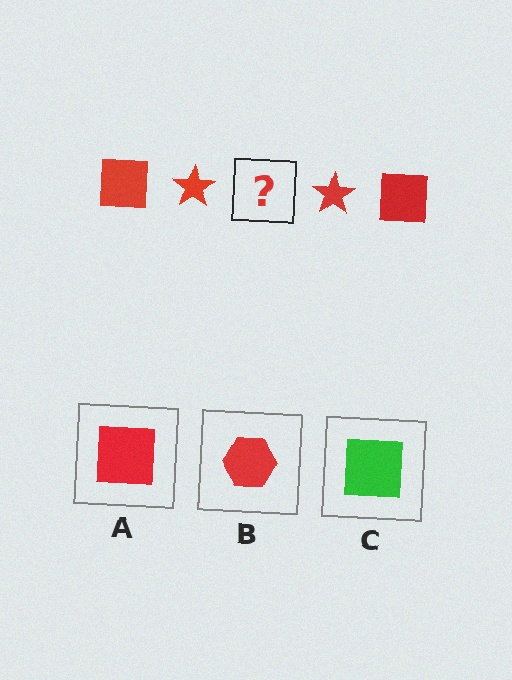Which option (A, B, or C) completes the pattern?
A.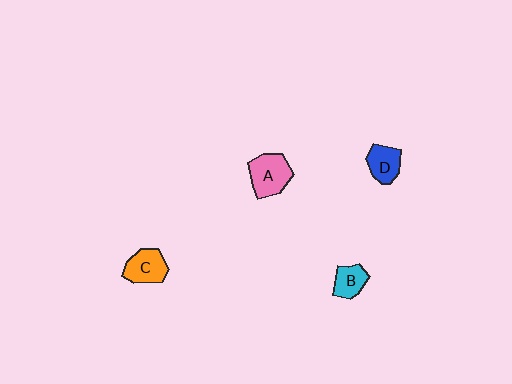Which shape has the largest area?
Shape A (pink).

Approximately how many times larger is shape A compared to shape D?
Approximately 1.4 times.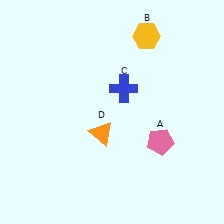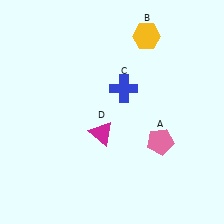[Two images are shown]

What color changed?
The triangle (D) changed from orange in Image 1 to magenta in Image 2.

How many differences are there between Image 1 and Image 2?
There is 1 difference between the two images.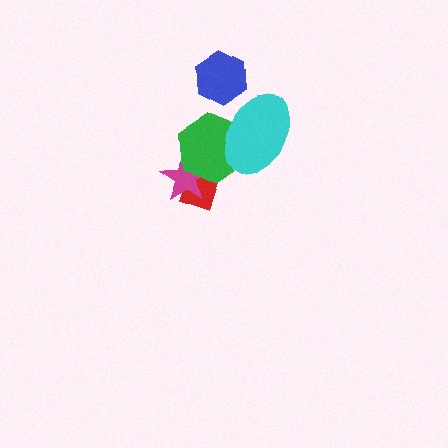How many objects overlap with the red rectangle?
2 objects overlap with the red rectangle.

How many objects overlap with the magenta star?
2 objects overlap with the magenta star.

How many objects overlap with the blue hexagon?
0 objects overlap with the blue hexagon.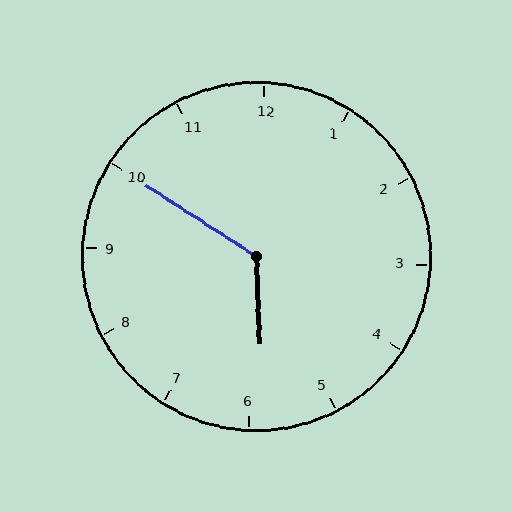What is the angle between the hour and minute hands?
Approximately 125 degrees.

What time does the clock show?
5:50.